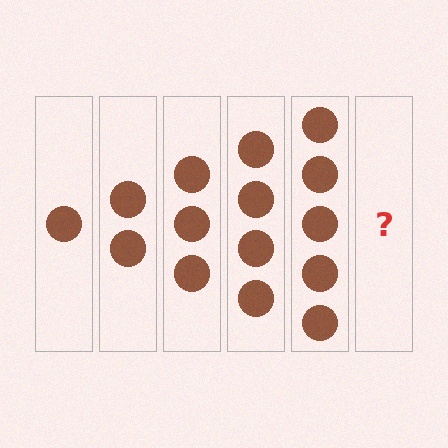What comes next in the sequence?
The next element should be 6 circles.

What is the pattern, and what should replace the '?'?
The pattern is that each step adds one more circle. The '?' should be 6 circles.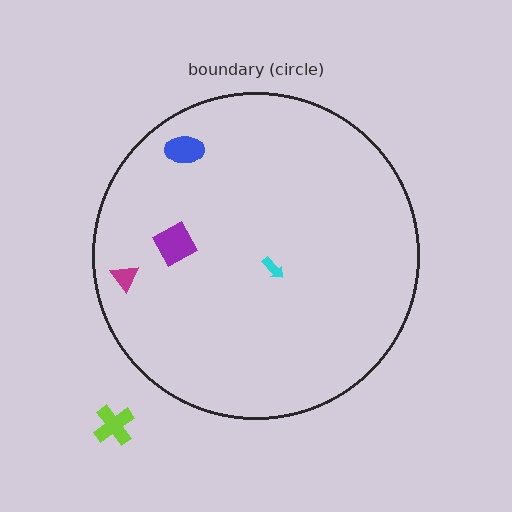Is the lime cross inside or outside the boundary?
Outside.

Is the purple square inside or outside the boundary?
Inside.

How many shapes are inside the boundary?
4 inside, 1 outside.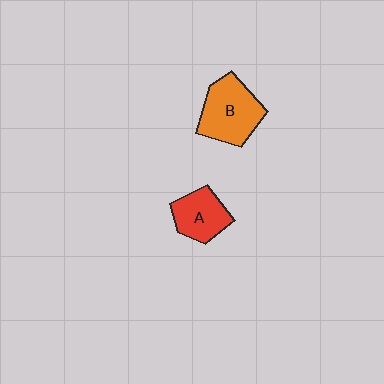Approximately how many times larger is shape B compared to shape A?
Approximately 1.4 times.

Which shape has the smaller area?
Shape A (red).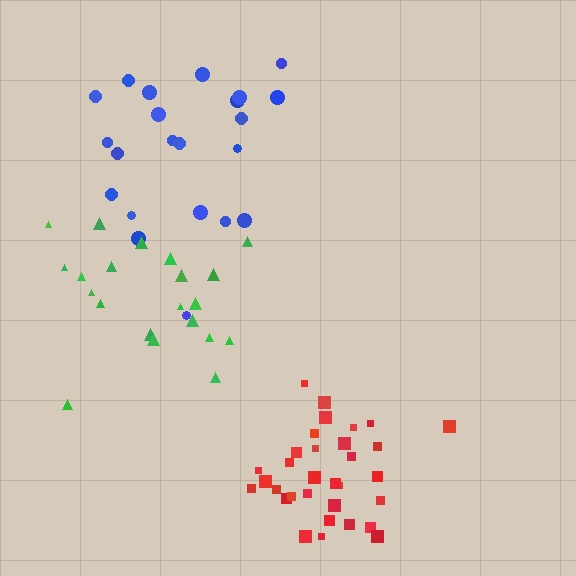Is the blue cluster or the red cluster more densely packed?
Red.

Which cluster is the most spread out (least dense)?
Blue.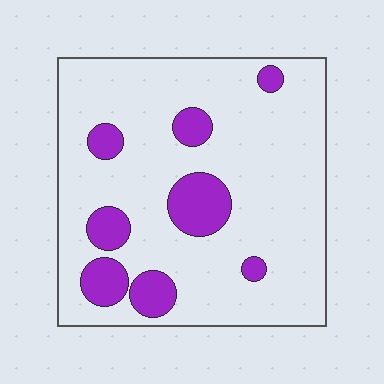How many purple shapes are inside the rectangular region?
8.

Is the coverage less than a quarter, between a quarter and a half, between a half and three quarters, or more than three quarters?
Less than a quarter.